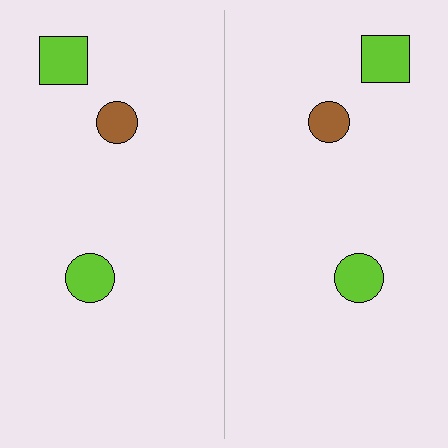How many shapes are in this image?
There are 6 shapes in this image.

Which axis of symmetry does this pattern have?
The pattern has a vertical axis of symmetry running through the center of the image.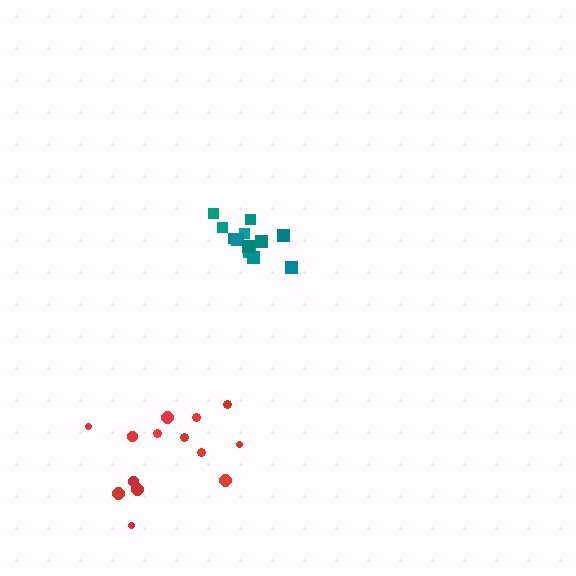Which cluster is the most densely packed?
Teal.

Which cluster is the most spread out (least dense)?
Red.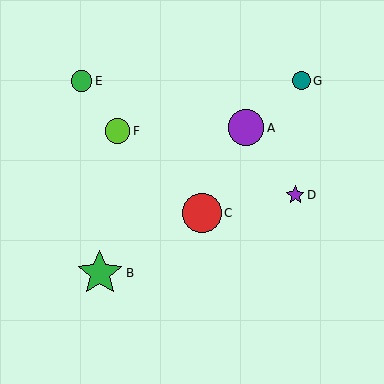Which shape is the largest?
The green star (labeled B) is the largest.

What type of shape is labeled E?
Shape E is a green circle.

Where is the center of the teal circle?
The center of the teal circle is at (302, 81).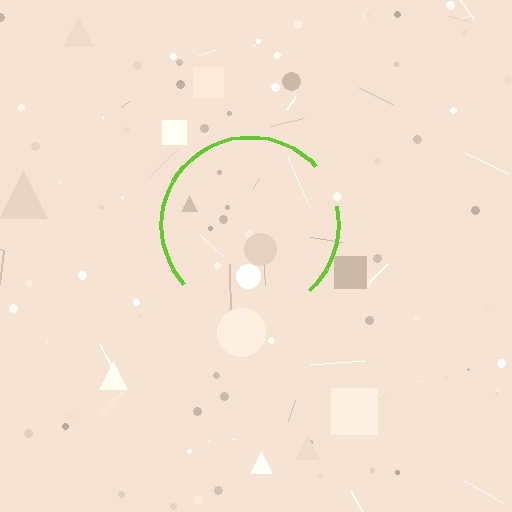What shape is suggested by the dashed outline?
The dashed outline suggests a circle.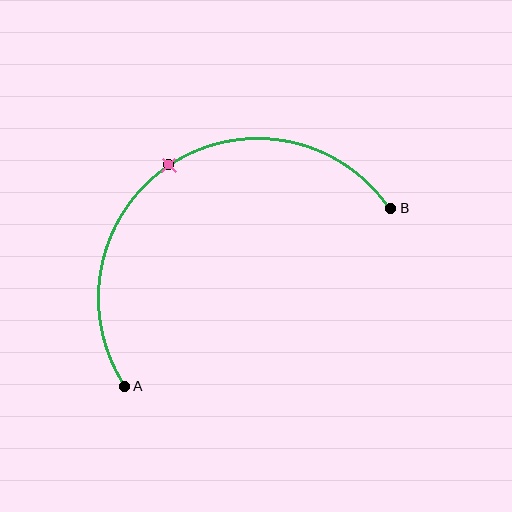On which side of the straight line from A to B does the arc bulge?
The arc bulges above and to the left of the straight line connecting A and B.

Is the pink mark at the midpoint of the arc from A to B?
Yes. The pink mark lies on the arc at equal arc-length from both A and B — it is the arc midpoint.